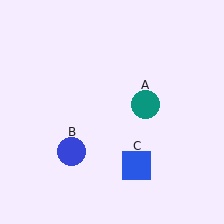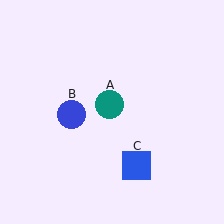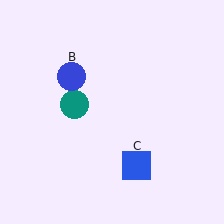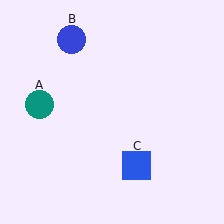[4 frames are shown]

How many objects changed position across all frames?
2 objects changed position: teal circle (object A), blue circle (object B).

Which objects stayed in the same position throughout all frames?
Blue square (object C) remained stationary.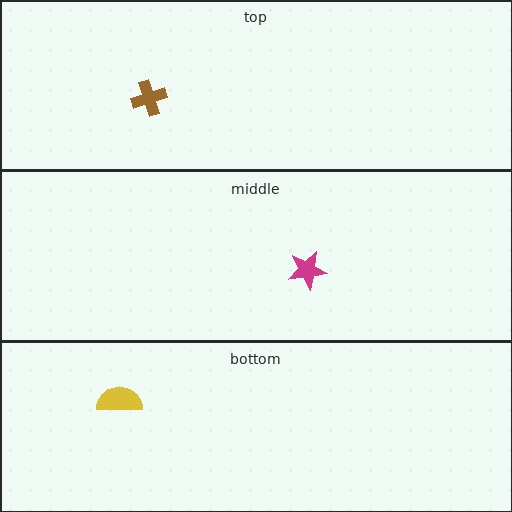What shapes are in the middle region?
The magenta star.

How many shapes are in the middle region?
1.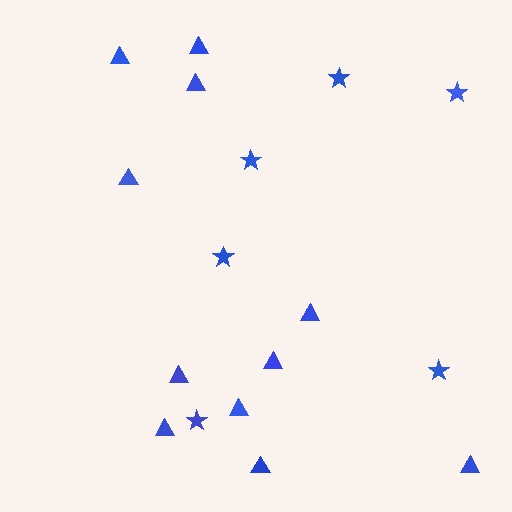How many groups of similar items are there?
There are 2 groups: one group of stars (6) and one group of triangles (11).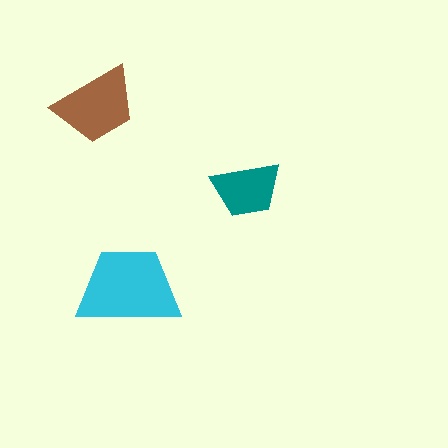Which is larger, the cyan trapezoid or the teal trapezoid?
The cyan one.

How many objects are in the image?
There are 3 objects in the image.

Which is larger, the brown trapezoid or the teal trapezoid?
The brown one.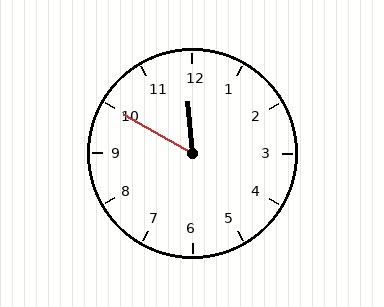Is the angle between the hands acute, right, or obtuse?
It is acute.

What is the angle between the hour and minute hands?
Approximately 55 degrees.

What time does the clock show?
11:50.